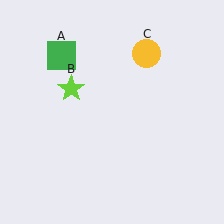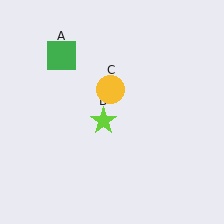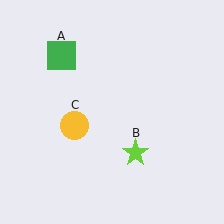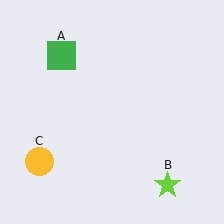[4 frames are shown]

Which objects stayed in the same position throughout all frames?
Green square (object A) remained stationary.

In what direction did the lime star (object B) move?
The lime star (object B) moved down and to the right.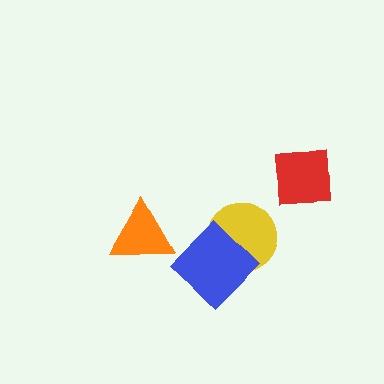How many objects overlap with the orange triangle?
0 objects overlap with the orange triangle.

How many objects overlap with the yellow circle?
1 object overlaps with the yellow circle.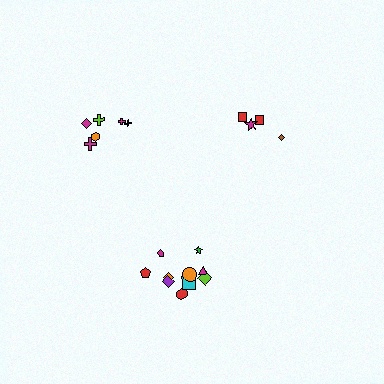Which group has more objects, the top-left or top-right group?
The top-left group.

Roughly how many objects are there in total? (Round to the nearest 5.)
Roughly 20 objects in total.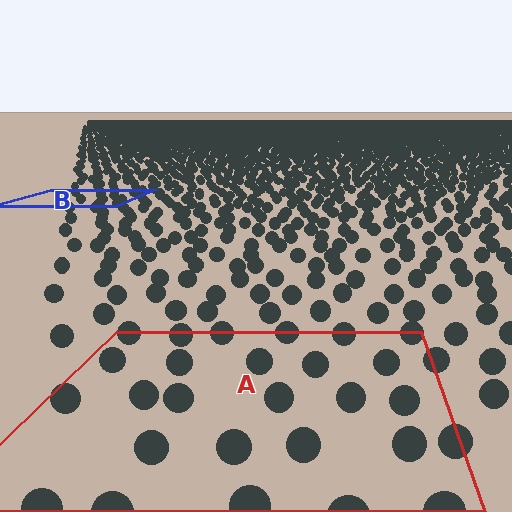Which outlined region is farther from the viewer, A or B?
Region B is farther from the viewer — the texture elements inside it appear smaller and more densely packed.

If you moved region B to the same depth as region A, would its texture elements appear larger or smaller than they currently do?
They would appear larger. At a closer depth, the same texture elements are projected at a bigger on-screen size.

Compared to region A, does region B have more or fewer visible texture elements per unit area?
Region B has more texture elements per unit area — they are packed more densely because it is farther away.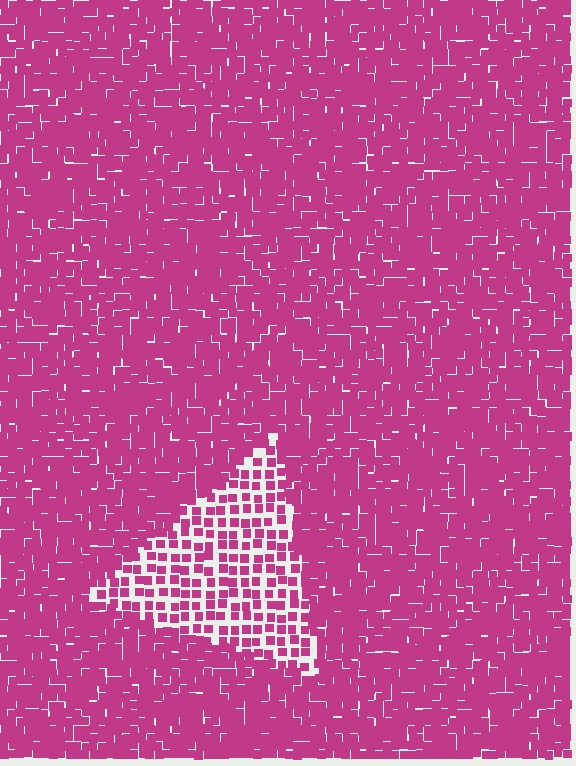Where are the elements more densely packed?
The elements are more densely packed outside the triangle boundary.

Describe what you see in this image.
The image contains small magenta elements arranged at two different densities. A triangle-shaped region is visible where the elements are less densely packed than the surrounding area.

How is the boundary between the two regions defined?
The boundary is defined by a change in element density (approximately 2.2x ratio). All elements are the same color, size, and shape.